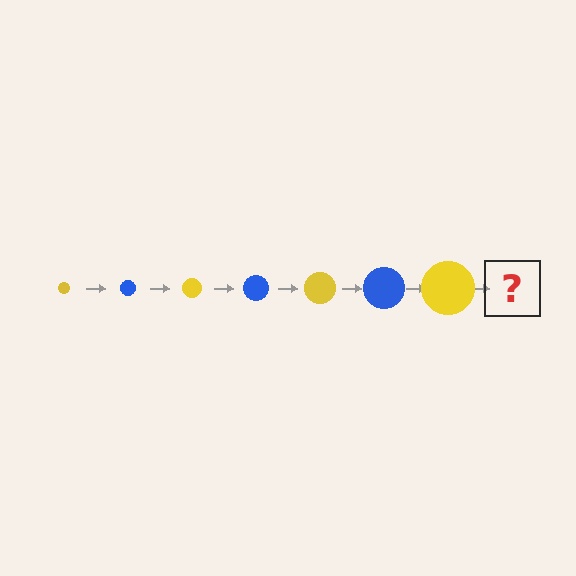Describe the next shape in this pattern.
It should be a blue circle, larger than the previous one.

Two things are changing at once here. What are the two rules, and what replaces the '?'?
The two rules are that the circle grows larger each step and the color cycles through yellow and blue. The '?' should be a blue circle, larger than the previous one.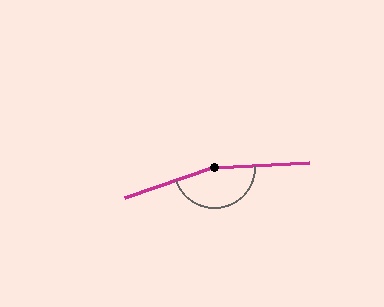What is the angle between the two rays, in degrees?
Approximately 164 degrees.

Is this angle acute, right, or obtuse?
It is obtuse.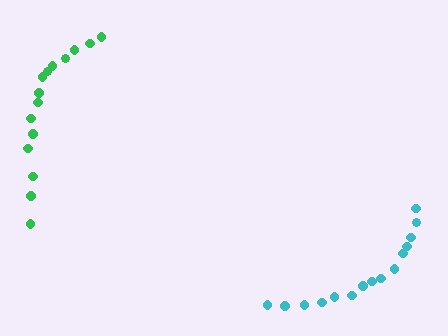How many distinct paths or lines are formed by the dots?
There are 2 distinct paths.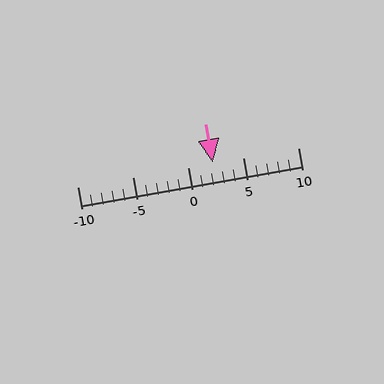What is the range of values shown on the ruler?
The ruler shows values from -10 to 10.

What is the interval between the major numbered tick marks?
The major tick marks are spaced 5 units apart.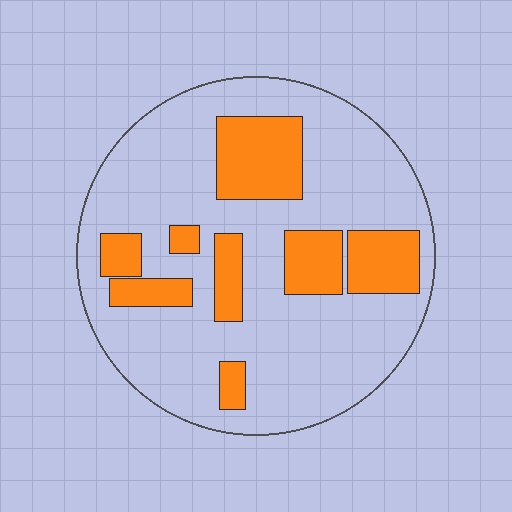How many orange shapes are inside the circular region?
8.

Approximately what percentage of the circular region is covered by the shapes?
Approximately 25%.